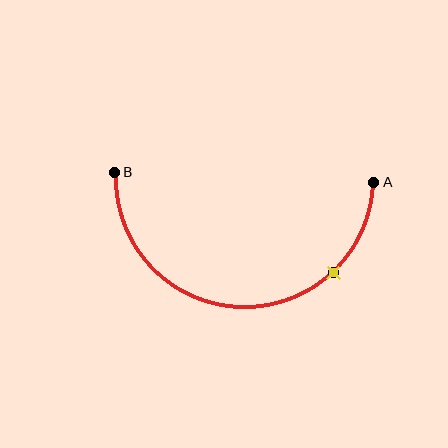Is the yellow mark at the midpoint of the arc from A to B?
No. The yellow mark lies on the arc but is closer to endpoint A. The arc midpoint would be at the point on the curve equidistant along the arc from both A and B.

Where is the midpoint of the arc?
The arc midpoint is the point on the curve farthest from the straight line joining A and B. It sits below that line.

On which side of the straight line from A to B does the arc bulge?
The arc bulges below the straight line connecting A and B.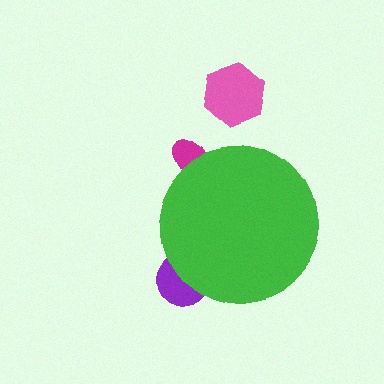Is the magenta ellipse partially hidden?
Yes, the magenta ellipse is partially hidden behind the green circle.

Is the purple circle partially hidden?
Yes, the purple circle is partially hidden behind the green circle.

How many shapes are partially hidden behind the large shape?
2 shapes are partially hidden.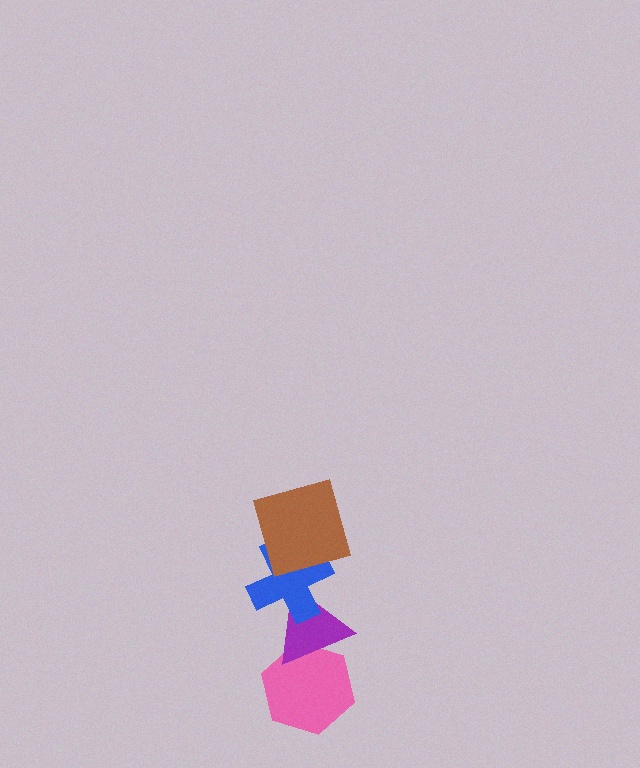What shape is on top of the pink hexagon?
The purple triangle is on top of the pink hexagon.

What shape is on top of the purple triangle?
The blue cross is on top of the purple triangle.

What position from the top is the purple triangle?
The purple triangle is 3rd from the top.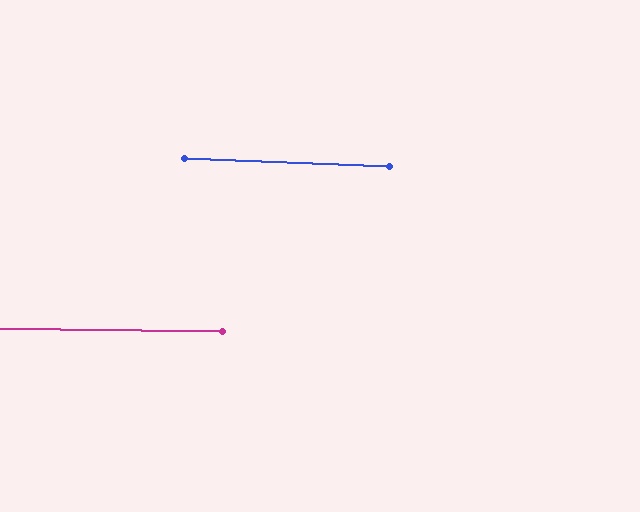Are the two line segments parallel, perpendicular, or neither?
Parallel — their directions differ by only 1.5°.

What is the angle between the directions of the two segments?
Approximately 2 degrees.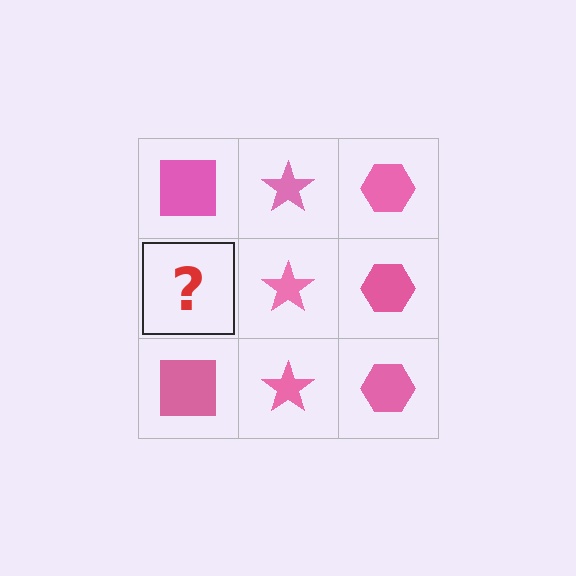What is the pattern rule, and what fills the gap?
The rule is that each column has a consistent shape. The gap should be filled with a pink square.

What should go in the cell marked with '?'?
The missing cell should contain a pink square.